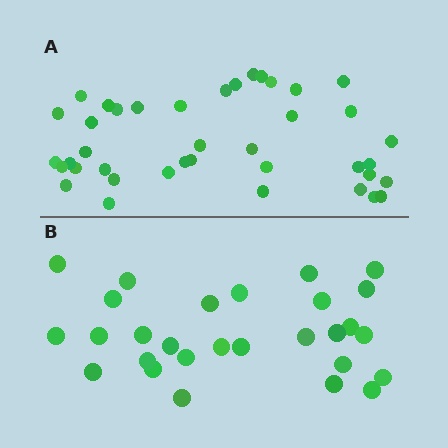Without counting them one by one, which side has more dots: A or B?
Region A (the top region) has more dots.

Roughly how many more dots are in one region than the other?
Region A has roughly 12 or so more dots than region B.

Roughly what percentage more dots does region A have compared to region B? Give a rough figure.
About 45% more.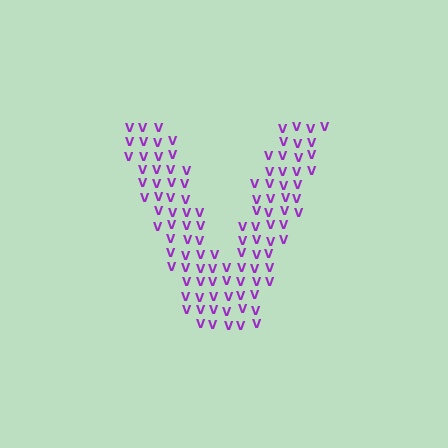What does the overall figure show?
The overall figure shows the letter V.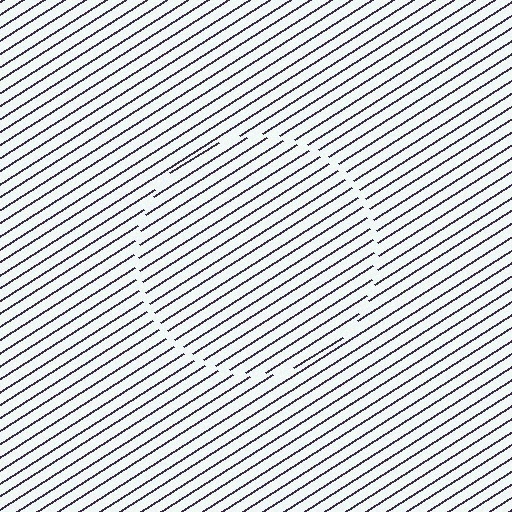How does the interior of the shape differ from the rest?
The interior of the shape contains the same grating, shifted by half a period — the contour is defined by the phase discontinuity where line-ends from the inner and outer gratings abut.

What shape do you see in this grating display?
An illusory circle. The interior of the shape contains the same grating, shifted by half a period — the contour is defined by the phase discontinuity where line-ends from the inner and outer gratings abut.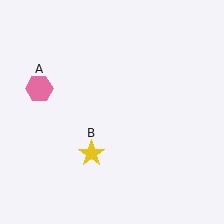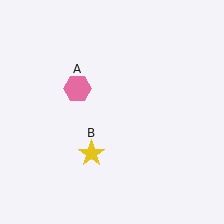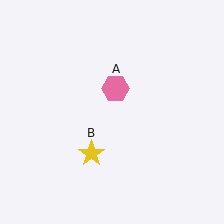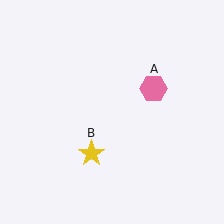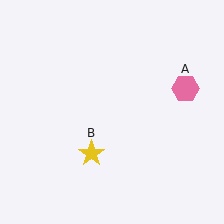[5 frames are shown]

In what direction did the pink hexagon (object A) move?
The pink hexagon (object A) moved right.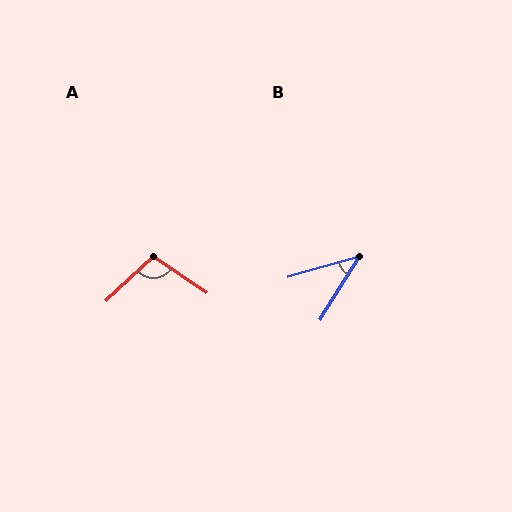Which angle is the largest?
A, at approximately 103 degrees.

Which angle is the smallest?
B, at approximately 42 degrees.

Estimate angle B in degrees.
Approximately 42 degrees.